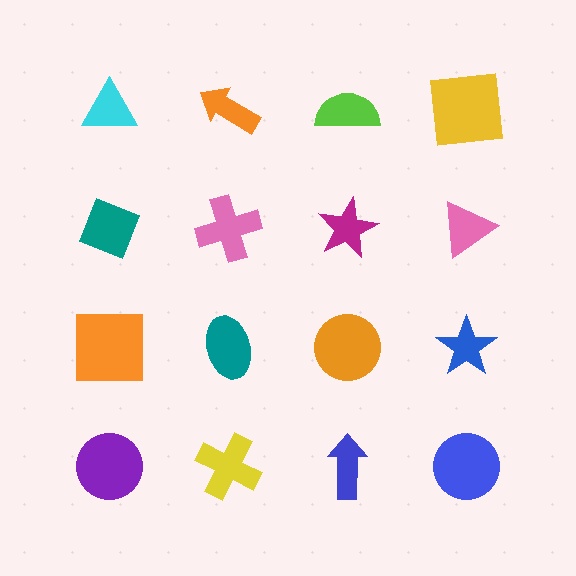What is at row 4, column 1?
A purple circle.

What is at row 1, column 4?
A yellow square.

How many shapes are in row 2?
4 shapes.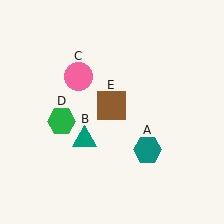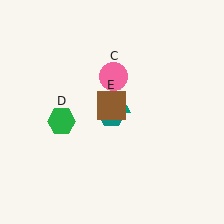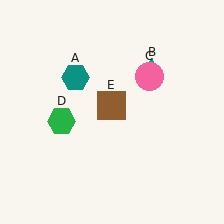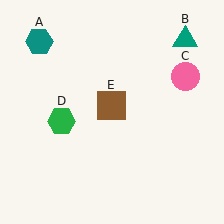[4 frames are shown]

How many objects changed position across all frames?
3 objects changed position: teal hexagon (object A), teal triangle (object B), pink circle (object C).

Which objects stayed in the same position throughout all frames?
Green hexagon (object D) and brown square (object E) remained stationary.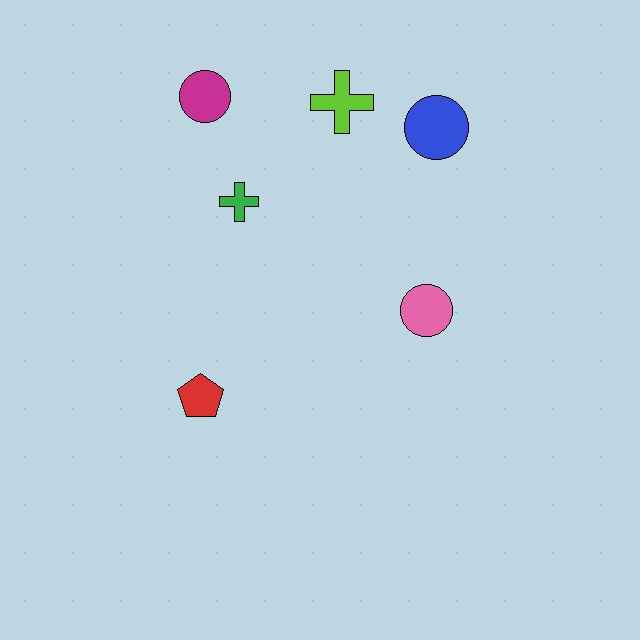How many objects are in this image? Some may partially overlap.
There are 6 objects.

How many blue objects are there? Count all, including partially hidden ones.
There is 1 blue object.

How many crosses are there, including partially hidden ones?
There are 2 crosses.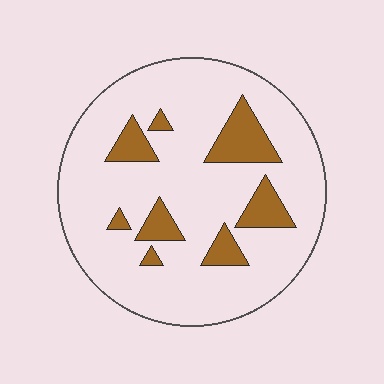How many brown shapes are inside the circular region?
8.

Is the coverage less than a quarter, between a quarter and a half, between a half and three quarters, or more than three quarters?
Less than a quarter.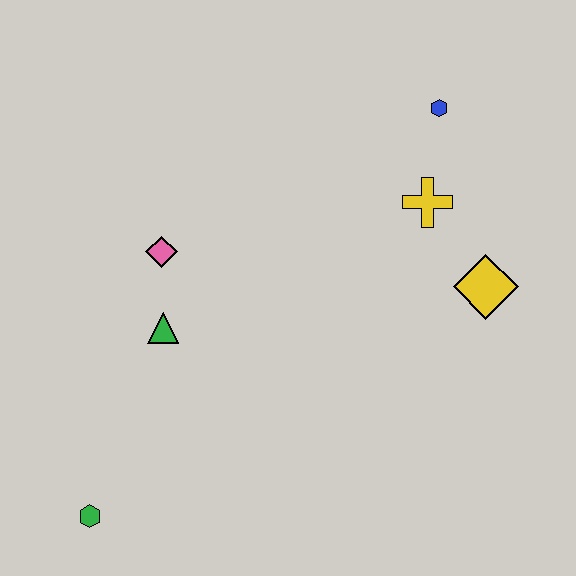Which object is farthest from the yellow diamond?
The green hexagon is farthest from the yellow diamond.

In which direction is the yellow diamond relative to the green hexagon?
The yellow diamond is to the right of the green hexagon.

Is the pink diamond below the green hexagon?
No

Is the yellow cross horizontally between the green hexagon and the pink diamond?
No